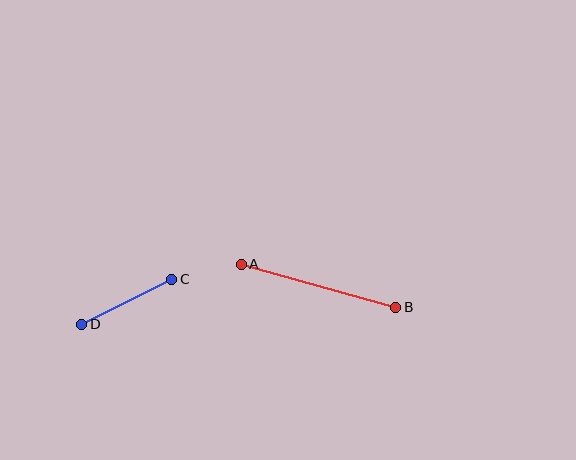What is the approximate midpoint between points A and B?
The midpoint is at approximately (318, 286) pixels.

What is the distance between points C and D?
The distance is approximately 101 pixels.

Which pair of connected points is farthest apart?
Points A and B are farthest apart.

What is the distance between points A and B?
The distance is approximately 160 pixels.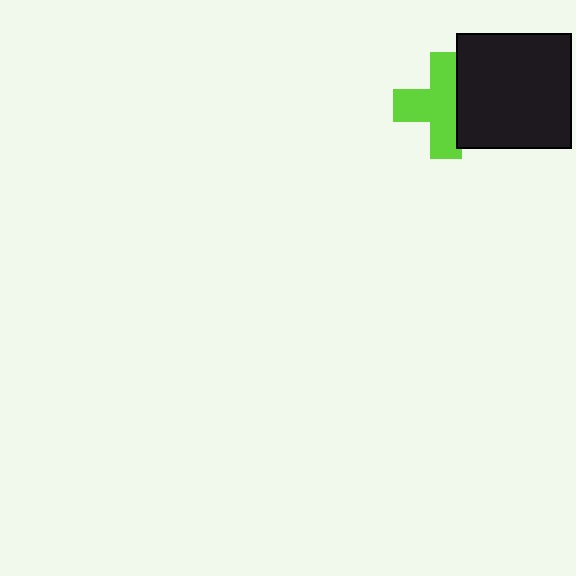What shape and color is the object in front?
The object in front is a black square.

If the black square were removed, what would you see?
You would see the complete lime cross.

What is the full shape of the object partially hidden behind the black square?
The partially hidden object is a lime cross.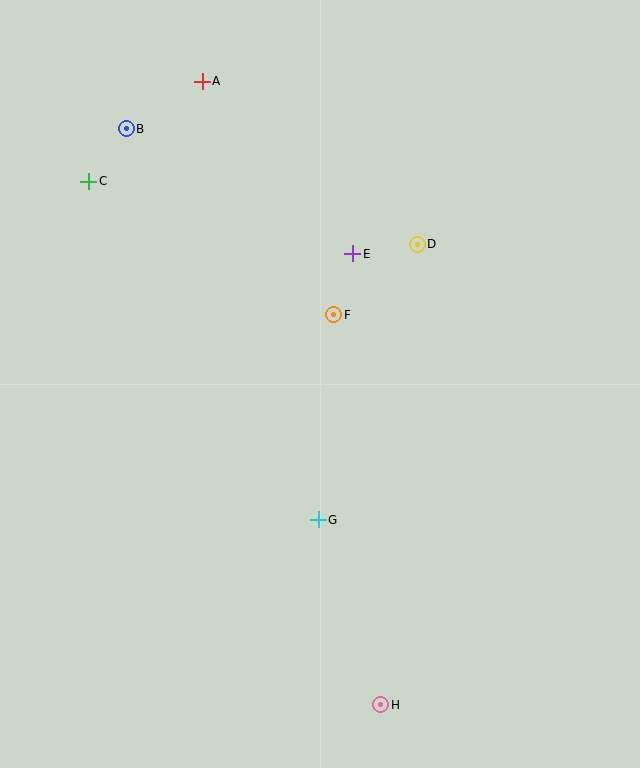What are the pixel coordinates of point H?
Point H is at (381, 705).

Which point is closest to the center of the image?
Point F at (334, 315) is closest to the center.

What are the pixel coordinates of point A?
Point A is at (202, 81).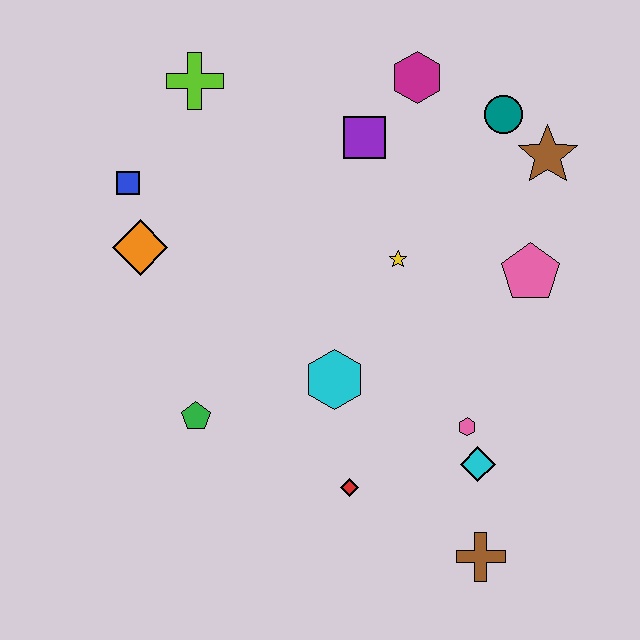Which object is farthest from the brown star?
The green pentagon is farthest from the brown star.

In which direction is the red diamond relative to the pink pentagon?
The red diamond is below the pink pentagon.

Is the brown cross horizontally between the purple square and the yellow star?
No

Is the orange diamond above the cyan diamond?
Yes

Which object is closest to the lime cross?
The blue square is closest to the lime cross.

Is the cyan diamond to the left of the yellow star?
No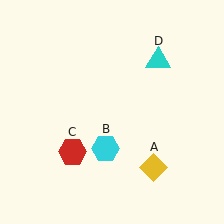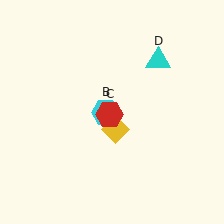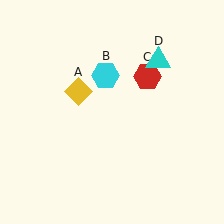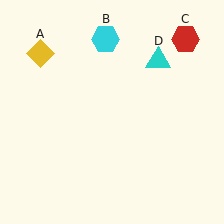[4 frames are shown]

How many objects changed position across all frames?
3 objects changed position: yellow diamond (object A), cyan hexagon (object B), red hexagon (object C).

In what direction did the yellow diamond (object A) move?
The yellow diamond (object A) moved up and to the left.